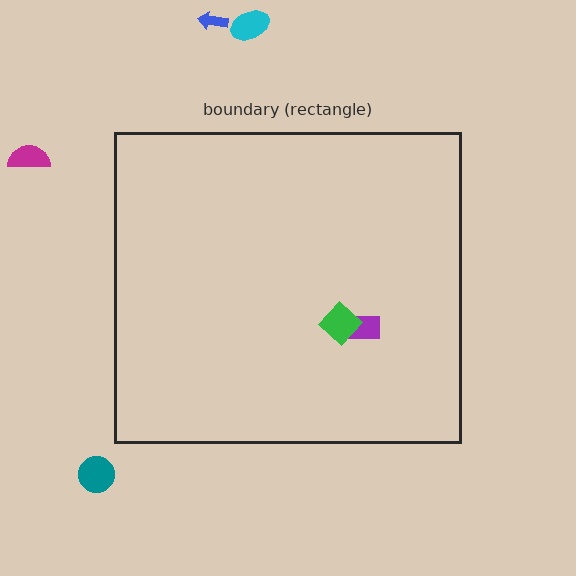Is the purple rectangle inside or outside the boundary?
Inside.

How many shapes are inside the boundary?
2 inside, 4 outside.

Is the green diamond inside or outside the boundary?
Inside.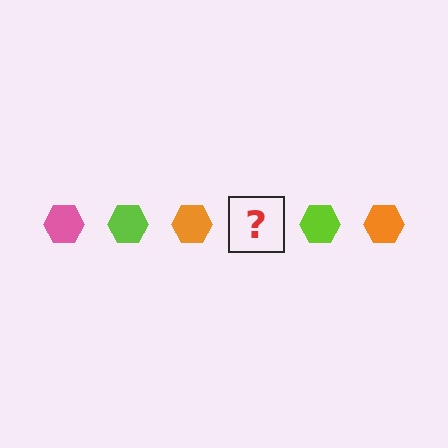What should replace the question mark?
The question mark should be replaced with a pink hexagon.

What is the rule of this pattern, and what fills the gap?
The rule is that the pattern cycles through pink, lime, orange hexagons. The gap should be filled with a pink hexagon.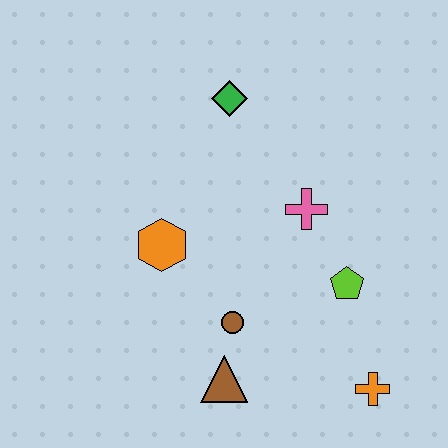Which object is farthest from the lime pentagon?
The green diamond is farthest from the lime pentagon.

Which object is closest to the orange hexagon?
The brown circle is closest to the orange hexagon.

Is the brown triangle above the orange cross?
Yes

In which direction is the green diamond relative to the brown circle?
The green diamond is above the brown circle.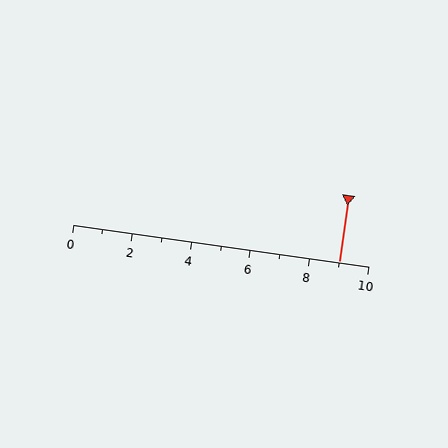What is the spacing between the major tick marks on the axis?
The major ticks are spaced 2 apart.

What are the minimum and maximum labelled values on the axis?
The axis runs from 0 to 10.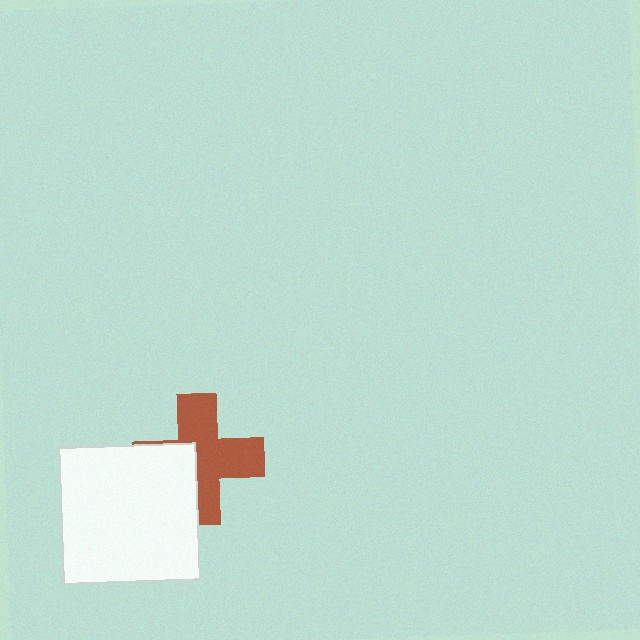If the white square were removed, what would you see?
You would see the complete brown cross.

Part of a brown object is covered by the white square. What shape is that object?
It is a cross.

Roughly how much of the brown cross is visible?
About half of it is visible (roughly 64%).